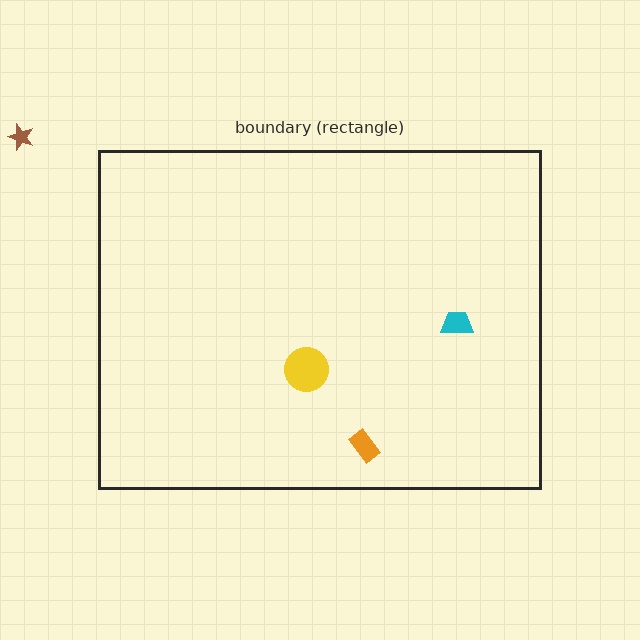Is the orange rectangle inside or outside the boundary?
Inside.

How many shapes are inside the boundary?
3 inside, 1 outside.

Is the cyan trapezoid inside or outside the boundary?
Inside.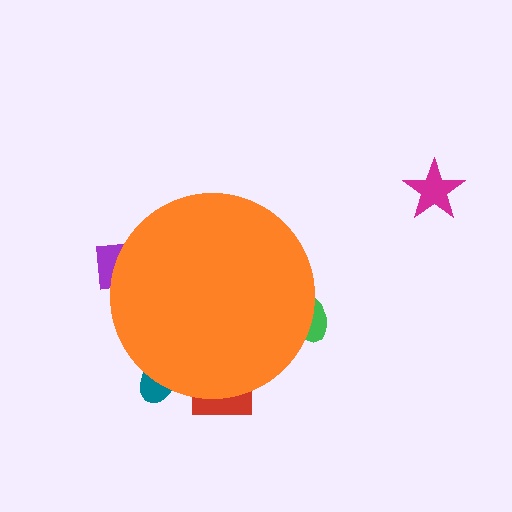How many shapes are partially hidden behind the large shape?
4 shapes are partially hidden.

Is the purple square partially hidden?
Yes, the purple square is partially hidden behind the orange circle.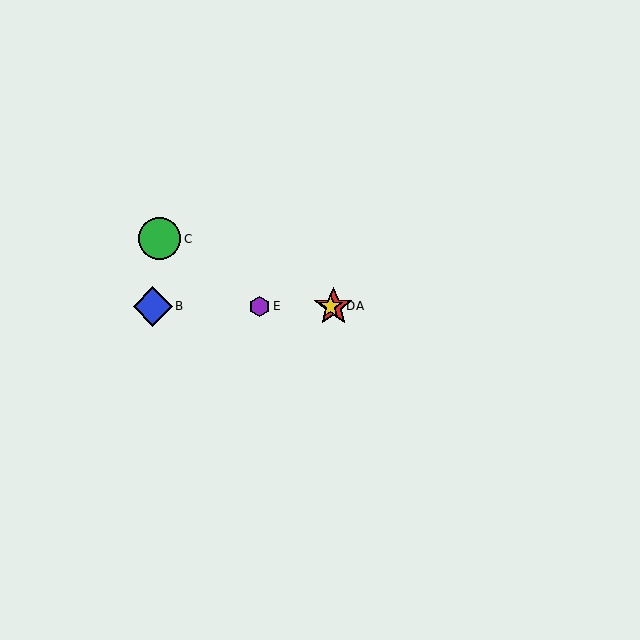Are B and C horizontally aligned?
No, B is at y≈306 and C is at y≈239.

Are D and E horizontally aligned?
Yes, both are at y≈306.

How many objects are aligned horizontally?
4 objects (A, B, D, E) are aligned horizontally.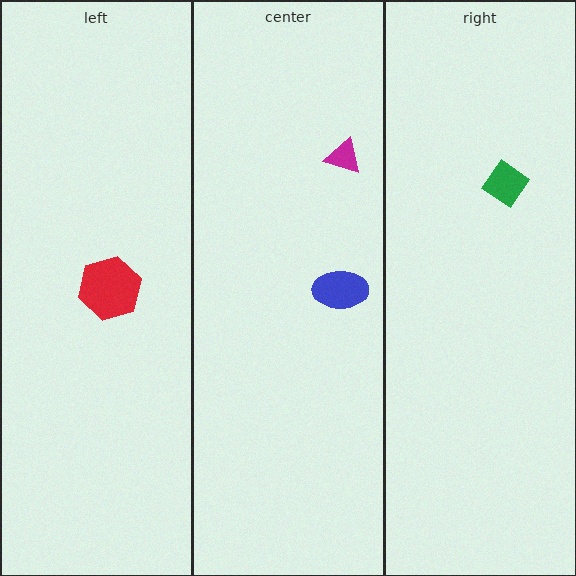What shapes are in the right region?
The green diamond.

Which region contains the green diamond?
The right region.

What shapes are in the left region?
The red hexagon.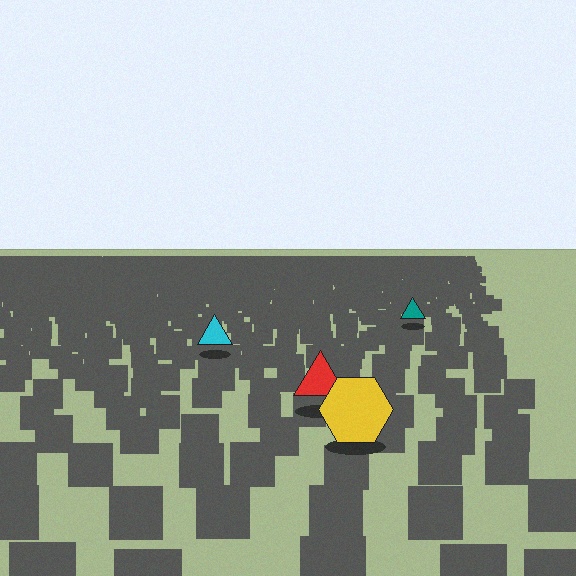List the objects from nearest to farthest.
From nearest to farthest: the yellow hexagon, the red triangle, the cyan triangle, the teal triangle.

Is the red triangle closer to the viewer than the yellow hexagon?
No. The yellow hexagon is closer — you can tell from the texture gradient: the ground texture is coarser near it.